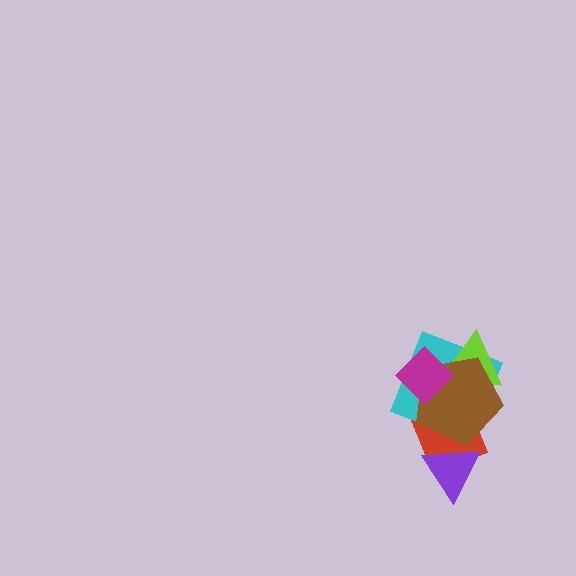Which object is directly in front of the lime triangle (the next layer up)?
The brown pentagon is directly in front of the lime triangle.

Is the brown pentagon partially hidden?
Yes, it is partially covered by another shape.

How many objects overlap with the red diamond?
3 objects overlap with the red diamond.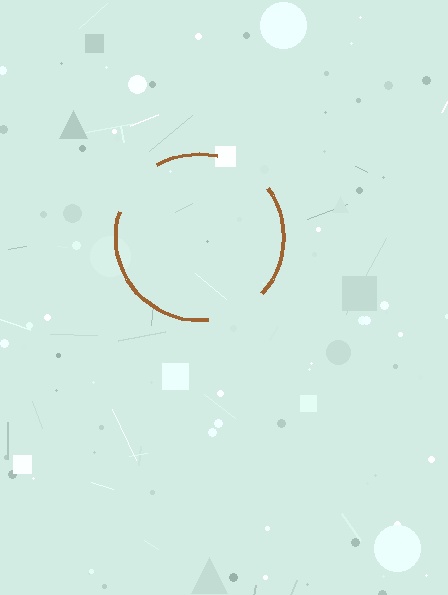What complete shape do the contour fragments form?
The contour fragments form a circle.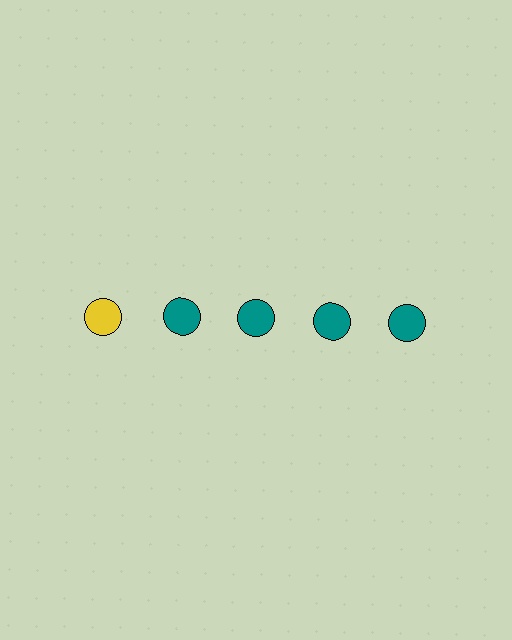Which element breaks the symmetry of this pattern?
The yellow circle in the top row, leftmost column breaks the symmetry. All other shapes are teal circles.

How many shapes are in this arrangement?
There are 5 shapes arranged in a grid pattern.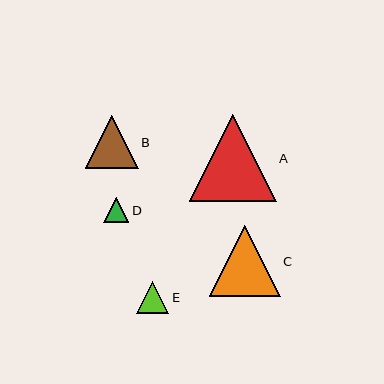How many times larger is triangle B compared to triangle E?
Triangle B is approximately 1.7 times the size of triangle E.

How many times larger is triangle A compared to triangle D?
Triangle A is approximately 3.5 times the size of triangle D.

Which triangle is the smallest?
Triangle D is the smallest with a size of approximately 25 pixels.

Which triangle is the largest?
Triangle A is the largest with a size of approximately 87 pixels.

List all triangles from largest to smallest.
From largest to smallest: A, C, B, E, D.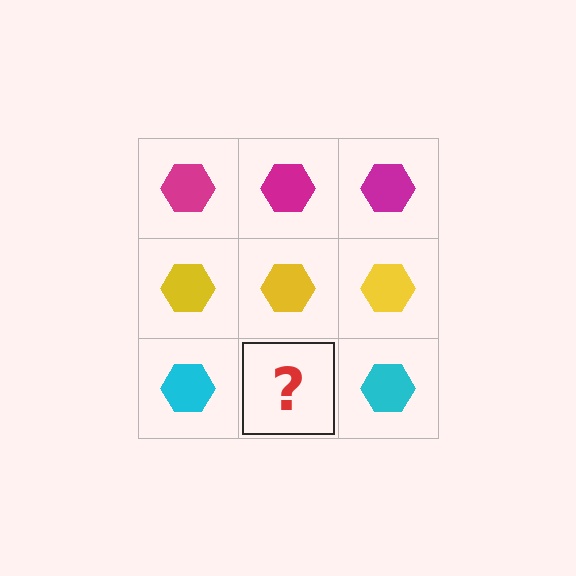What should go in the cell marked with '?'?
The missing cell should contain a cyan hexagon.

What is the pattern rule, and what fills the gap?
The rule is that each row has a consistent color. The gap should be filled with a cyan hexagon.